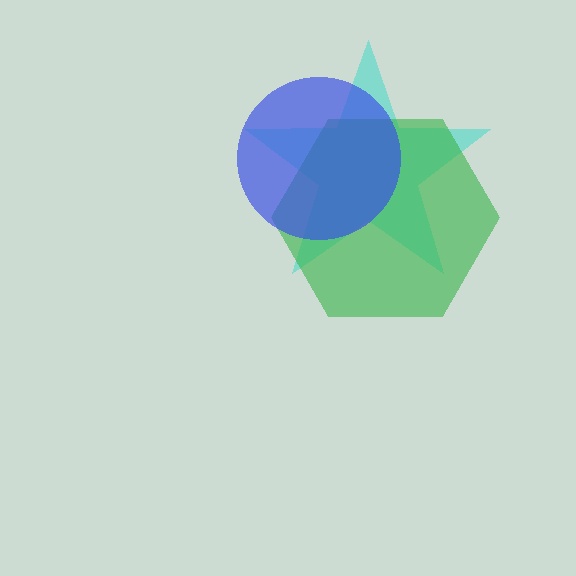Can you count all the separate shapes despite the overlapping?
Yes, there are 3 separate shapes.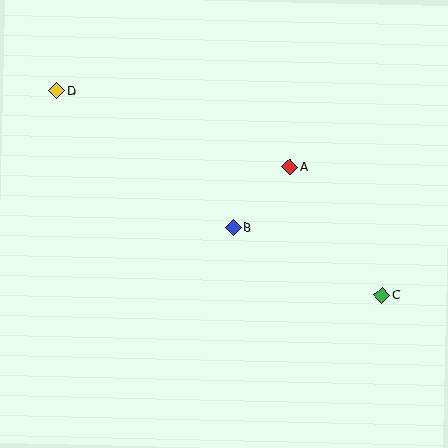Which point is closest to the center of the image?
Point B at (233, 228) is closest to the center.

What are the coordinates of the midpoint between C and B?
The midpoint between C and B is at (308, 261).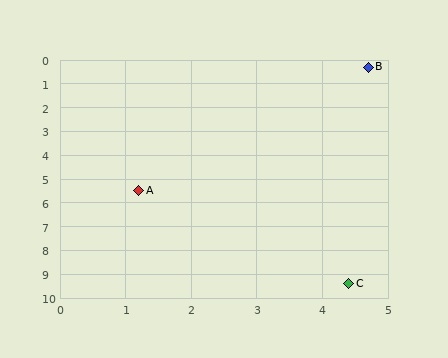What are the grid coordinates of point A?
Point A is at approximately (1.2, 5.5).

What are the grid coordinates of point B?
Point B is at approximately (4.7, 0.3).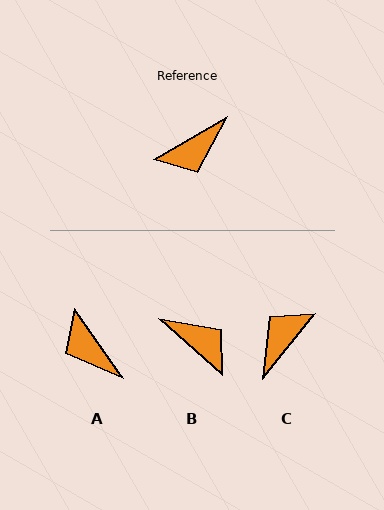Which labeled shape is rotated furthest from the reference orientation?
C, about 159 degrees away.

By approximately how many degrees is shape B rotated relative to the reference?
Approximately 108 degrees counter-clockwise.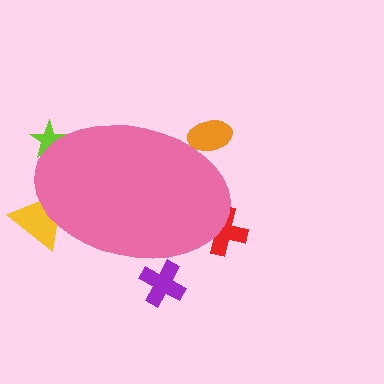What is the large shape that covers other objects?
A pink ellipse.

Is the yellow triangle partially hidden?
Yes, the yellow triangle is partially hidden behind the pink ellipse.